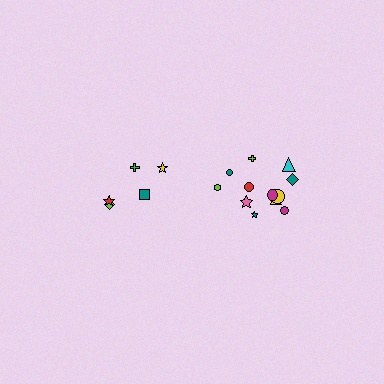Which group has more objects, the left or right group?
The right group.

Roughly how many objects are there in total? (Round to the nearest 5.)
Roughly 15 objects in total.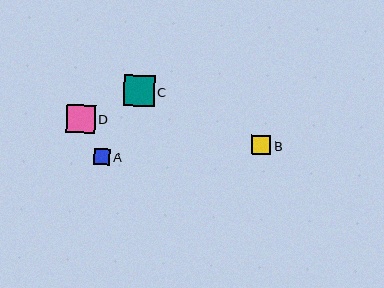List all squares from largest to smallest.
From largest to smallest: C, D, B, A.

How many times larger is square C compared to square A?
Square C is approximately 1.9 times the size of square A.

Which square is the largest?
Square C is the largest with a size of approximately 31 pixels.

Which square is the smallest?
Square A is the smallest with a size of approximately 17 pixels.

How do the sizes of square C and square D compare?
Square C and square D are approximately the same size.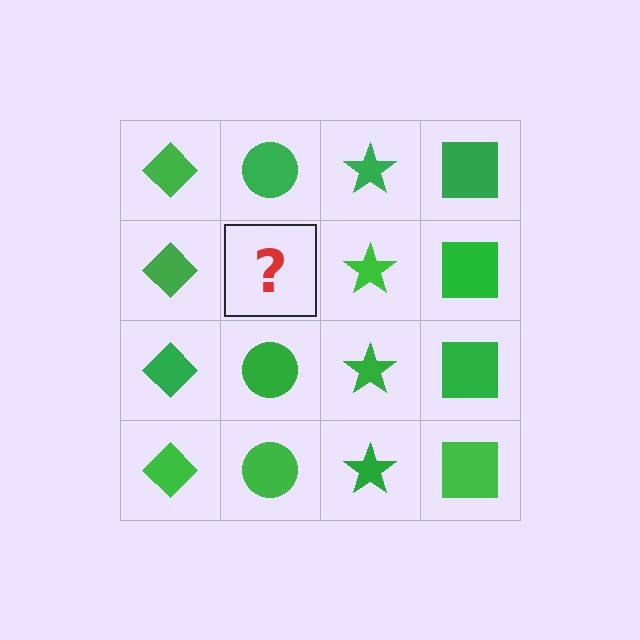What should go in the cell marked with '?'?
The missing cell should contain a green circle.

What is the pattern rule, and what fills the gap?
The rule is that each column has a consistent shape. The gap should be filled with a green circle.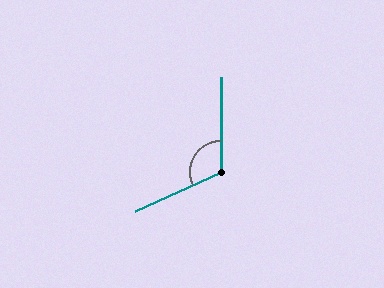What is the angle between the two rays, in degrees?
Approximately 115 degrees.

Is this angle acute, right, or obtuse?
It is obtuse.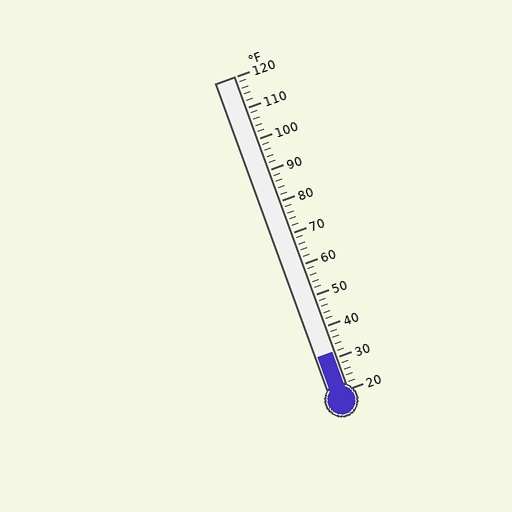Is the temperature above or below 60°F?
The temperature is below 60°F.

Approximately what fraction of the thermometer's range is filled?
The thermometer is filled to approximately 10% of its range.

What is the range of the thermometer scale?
The thermometer scale ranges from 20°F to 120°F.